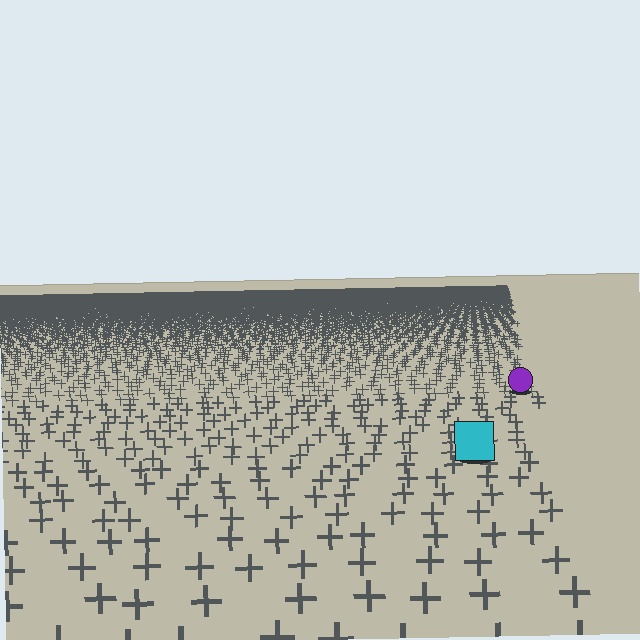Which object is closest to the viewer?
The cyan square is closest. The texture marks near it are larger and more spread out.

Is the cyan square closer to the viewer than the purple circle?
Yes. The cyan square is closer — you can tell from the texture gradient: the ground texture is coarser near it.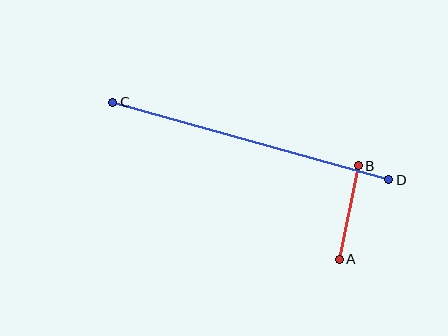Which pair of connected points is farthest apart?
Points C and D are farthest apart.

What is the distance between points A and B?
The distance is approximately 96 pixels.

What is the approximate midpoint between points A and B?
The midpoint is at approximately (349, 213) pixels.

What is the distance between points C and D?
The distance is approximately 287 pixels.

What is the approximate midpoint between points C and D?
The midpoint is at approximately (251, 141) pixels.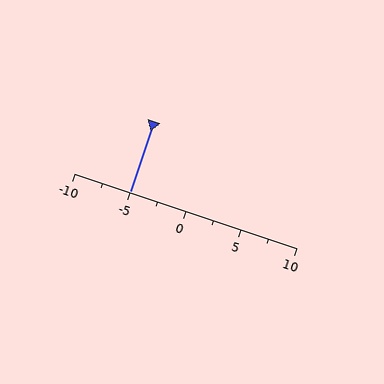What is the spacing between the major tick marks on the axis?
The major ticks are spaced 5 apart.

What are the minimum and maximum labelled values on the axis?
The axis runs from -10 to 10.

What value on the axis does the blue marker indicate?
The marker indicates approximately -5.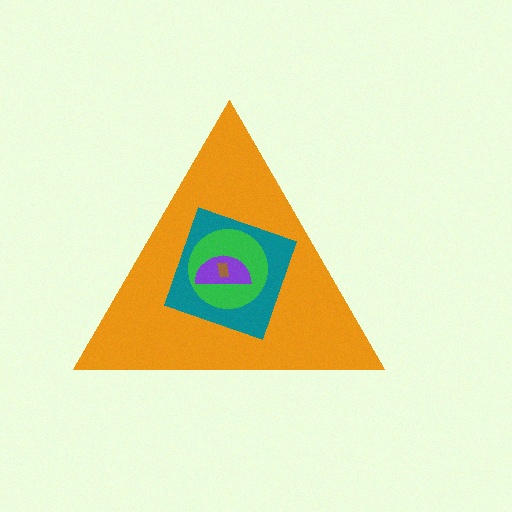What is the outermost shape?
The orange triangle.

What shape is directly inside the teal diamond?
The green circle.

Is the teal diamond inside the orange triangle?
Yes.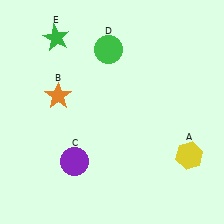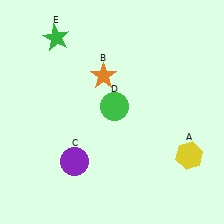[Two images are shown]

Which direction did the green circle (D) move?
The green circle (D) moved down.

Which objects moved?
The objects that moved are: the orange star (B), the green circle (D).